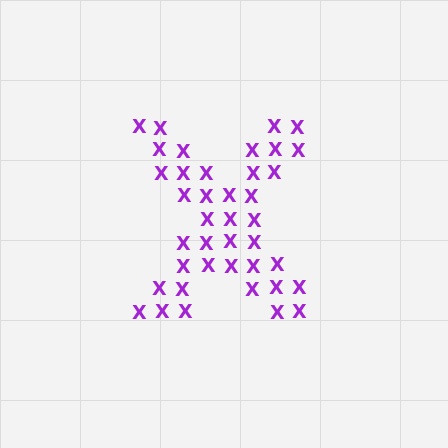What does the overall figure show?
The overall figure shows the letter X.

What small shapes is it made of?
It is made of small letter X's.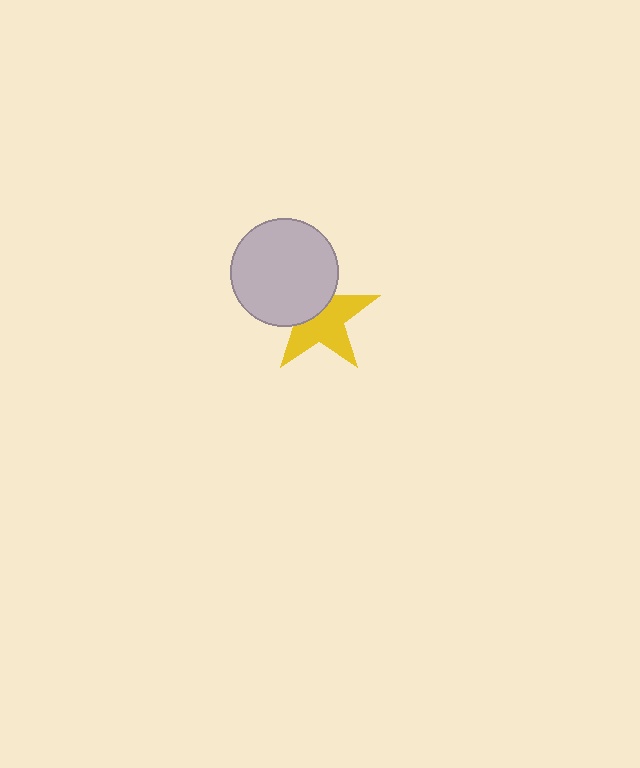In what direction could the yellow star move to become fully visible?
The yellow star could move toward the lower-right. That would shift it out from behind the light gray circle entirely.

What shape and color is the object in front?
The object in front is a light gray circle.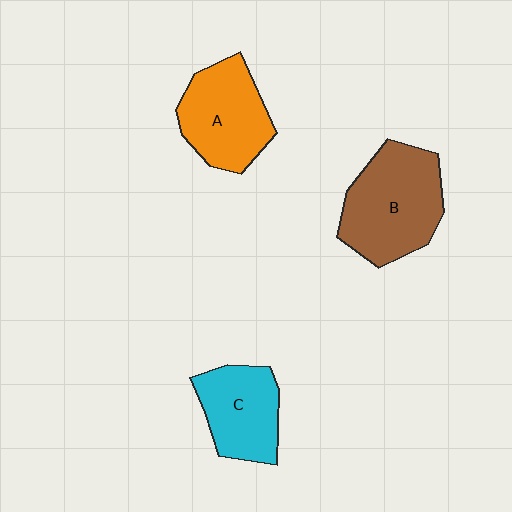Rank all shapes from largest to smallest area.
From largest to smallest: B (brown), A (orange), C (cyan).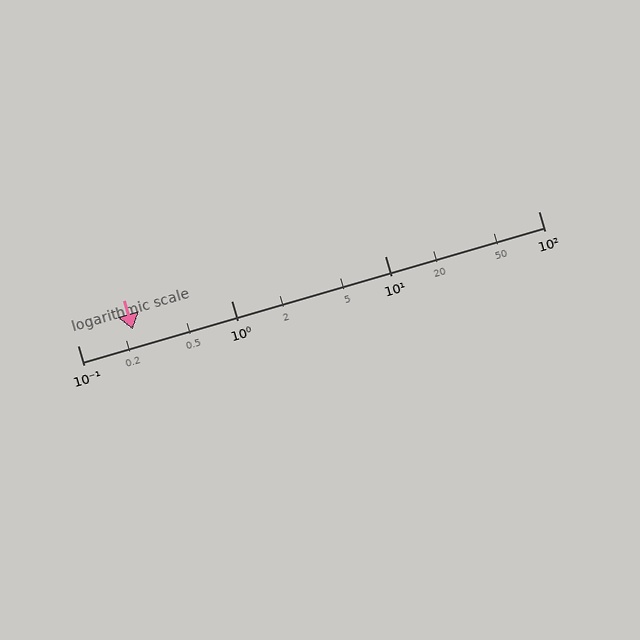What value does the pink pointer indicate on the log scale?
The pointer indicates approximately 0.23.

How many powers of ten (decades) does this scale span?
The scale spans 3 decades, from 0.1 to 100.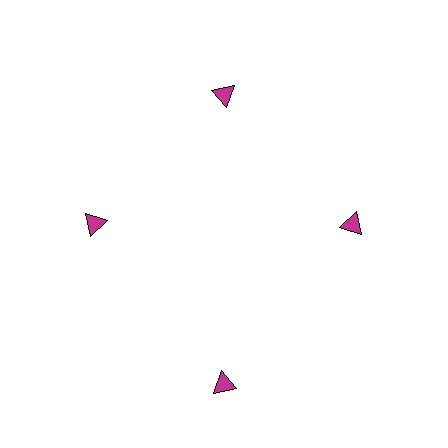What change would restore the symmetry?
The symmetry would be restored by moving it inward, back onto the ring so that all 4 triangles sit at equal angles and equal distance from the center.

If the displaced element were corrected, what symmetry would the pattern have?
It would have 4-fold rotational symmetry — the pattern would map onto itself every 90 degrees.